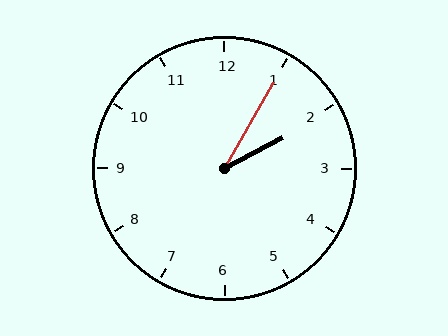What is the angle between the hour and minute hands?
Approximately 32 degrees.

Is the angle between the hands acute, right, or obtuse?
It is acute.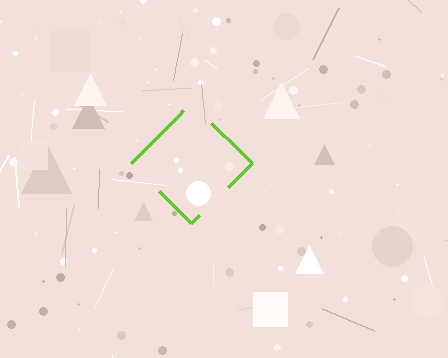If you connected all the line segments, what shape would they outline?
They would outline a diamond.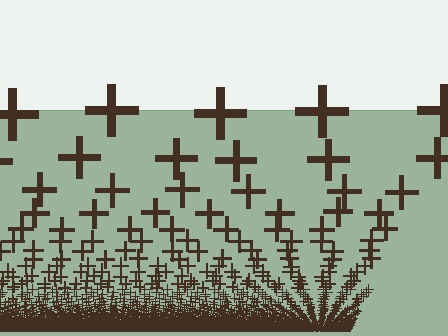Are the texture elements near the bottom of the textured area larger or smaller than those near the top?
Smaller. The gradient is inverted — elements near the bottom are smaller and denser.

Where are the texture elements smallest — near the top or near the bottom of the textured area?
Near the bottom.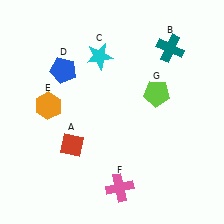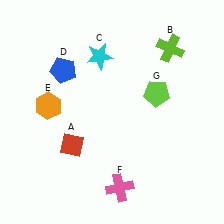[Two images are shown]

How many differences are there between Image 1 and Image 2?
There is 1 difference between the two images.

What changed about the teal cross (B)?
In Image 1, B is teal. In Image 2, it changed to lime.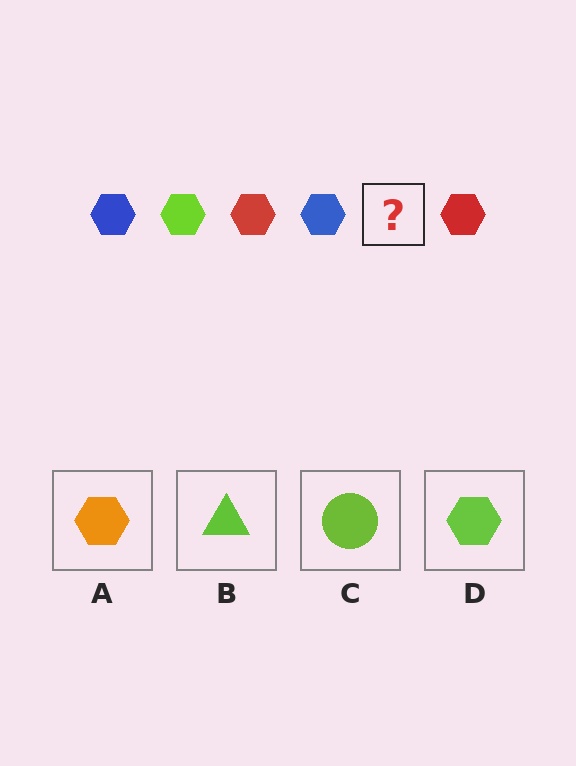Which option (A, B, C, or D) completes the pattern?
D.